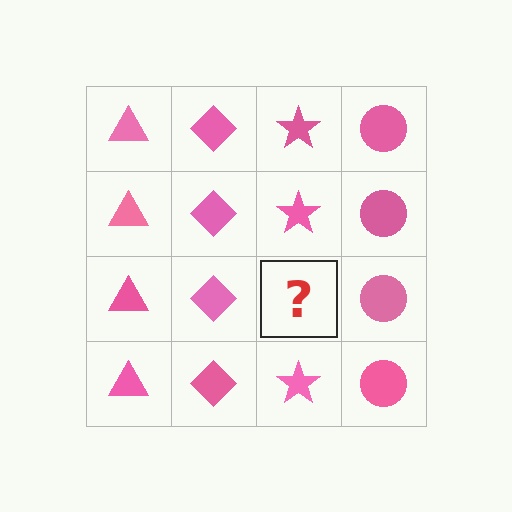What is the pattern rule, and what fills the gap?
The rule is that each column has a consistent shape. The gap should be filled with a pink star.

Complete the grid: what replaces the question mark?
The question mark should be replaced with a pink star.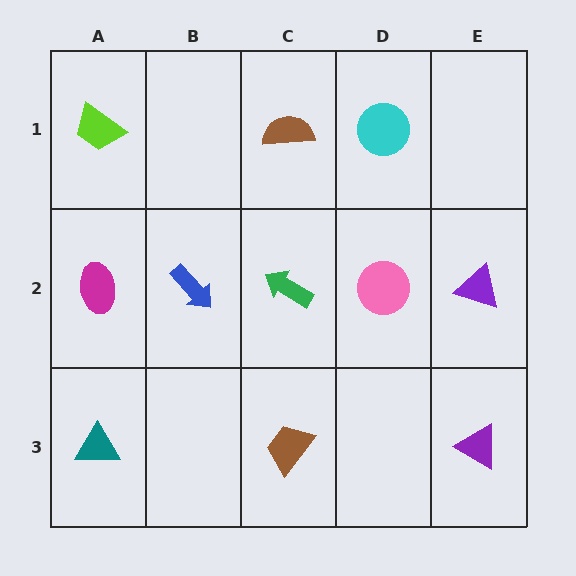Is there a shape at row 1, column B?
No, that cell is empty.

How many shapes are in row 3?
3 shapes.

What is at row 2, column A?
A magenta ellipse.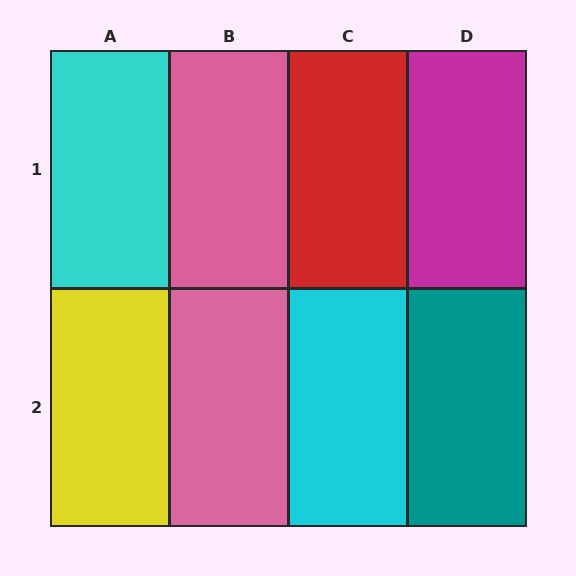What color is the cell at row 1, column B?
Pink.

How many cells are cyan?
2 cells are cyan.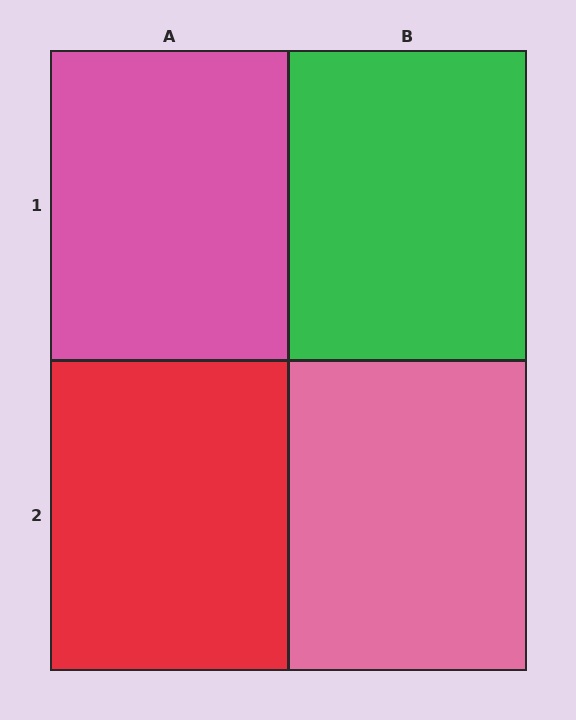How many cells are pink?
2 cells are pink.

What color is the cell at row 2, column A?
Red.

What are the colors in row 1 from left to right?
Pink, green.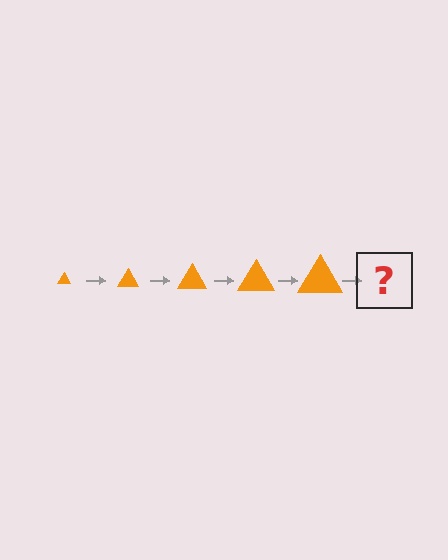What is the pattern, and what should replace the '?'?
The pattern is that the triangle gets progressively larger each step. The '?' should be an orange triangle, larger than the previous one.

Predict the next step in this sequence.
The next step is an orange triangle, larger than the previous one.